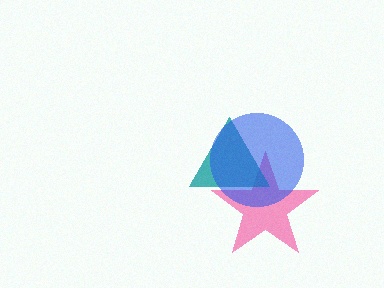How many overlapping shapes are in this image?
There are 3 overlapping shapes in the image.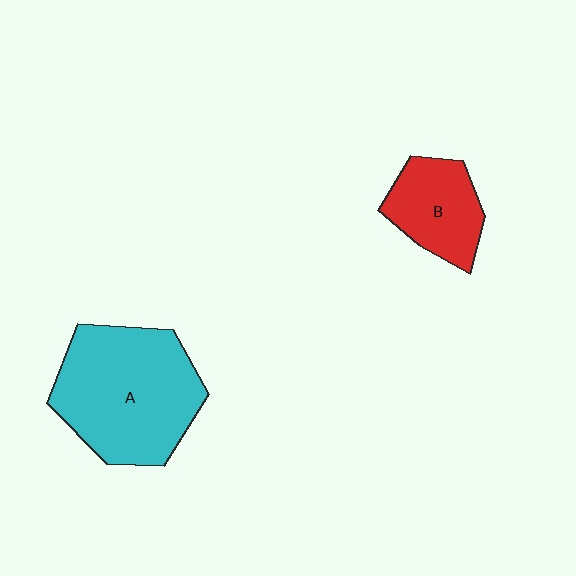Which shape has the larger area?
Shape A (cyan).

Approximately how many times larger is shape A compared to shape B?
Approximately 2.1 times.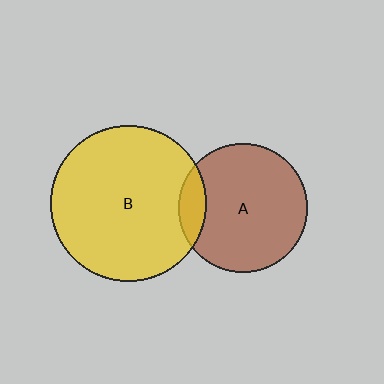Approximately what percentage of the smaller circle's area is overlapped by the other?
Approximately 10%.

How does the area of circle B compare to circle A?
Approximately 1.5 times.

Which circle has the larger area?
Circle B (yellow).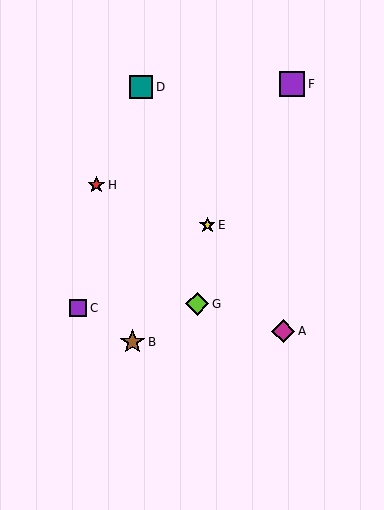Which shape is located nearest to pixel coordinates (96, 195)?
The red star (labeled H) at (96, 185) is nearest to that location.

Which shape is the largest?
The purple square (labeled F) is the largest.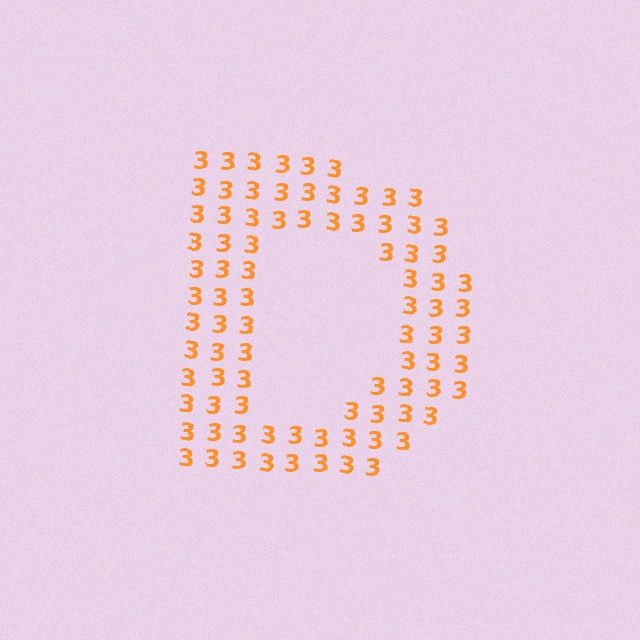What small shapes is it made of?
It is made of small digit 3's.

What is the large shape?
The large shape is the letter D.